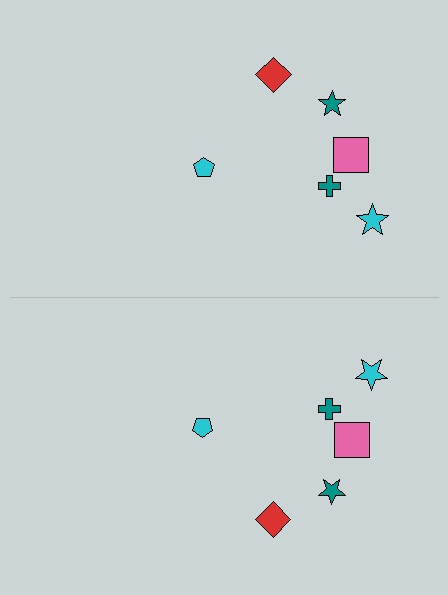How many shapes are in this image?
There are 12 shapes in this image.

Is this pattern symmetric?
Yes, this pattern has bilateral (reflection) symmetry.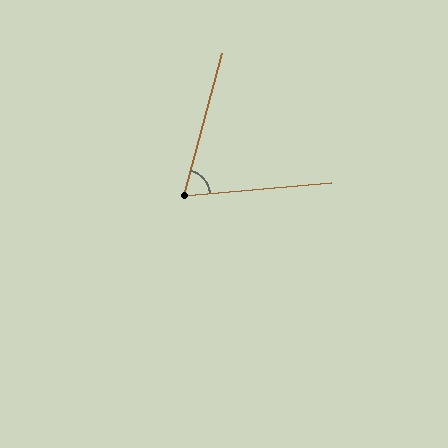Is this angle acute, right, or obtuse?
It is acute.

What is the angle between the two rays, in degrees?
Approximately 70 degrees.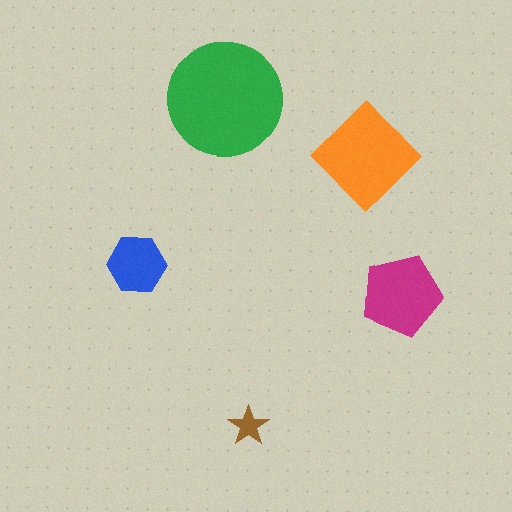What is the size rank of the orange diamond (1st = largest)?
2nd.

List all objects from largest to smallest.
The green circle, the orange diamond, the magenta pentagon, the blue hexagon, the brown star.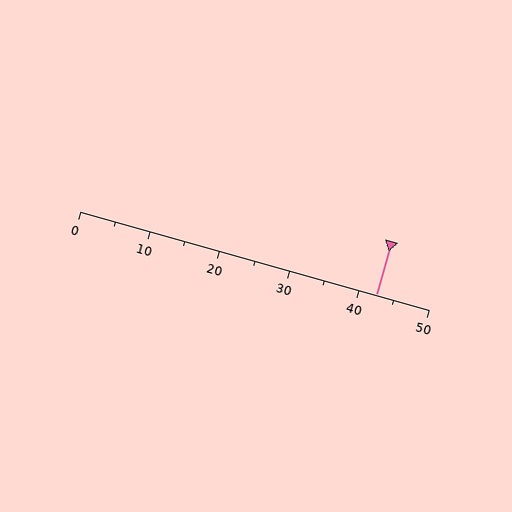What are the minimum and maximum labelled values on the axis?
The axis runs from 0 to 50.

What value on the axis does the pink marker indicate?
The marker indicates approximately 42.5.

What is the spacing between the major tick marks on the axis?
The major ticks are spaced 10 apart.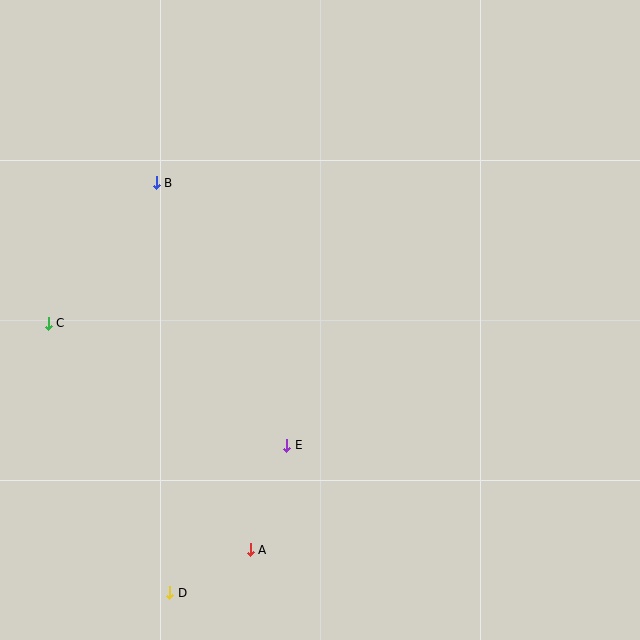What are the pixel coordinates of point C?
Point C is at (48, 323).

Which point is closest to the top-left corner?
Point B is closest to the top-left corner.